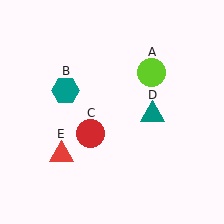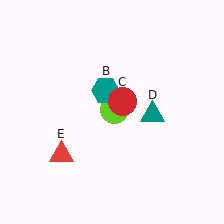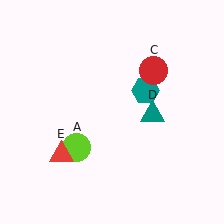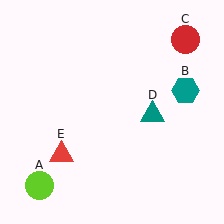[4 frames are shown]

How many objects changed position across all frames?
3 objects changed position: lime circle (object A), teal hexagon (object B), red circle (object C).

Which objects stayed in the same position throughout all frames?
Teal triangle (object D) and red triangle (object E) remained stationary.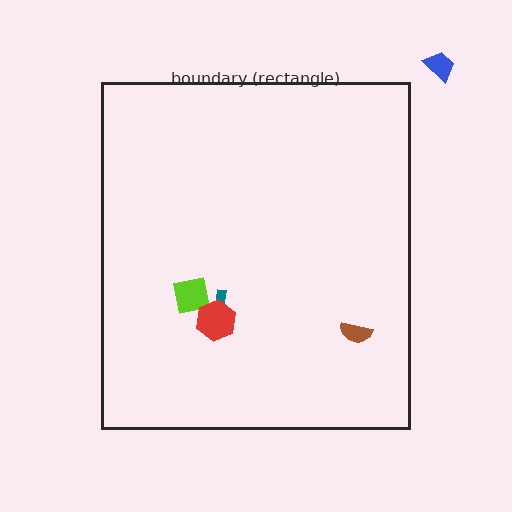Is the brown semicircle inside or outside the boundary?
Inside.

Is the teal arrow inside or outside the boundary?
Inside.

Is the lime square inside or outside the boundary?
Inside.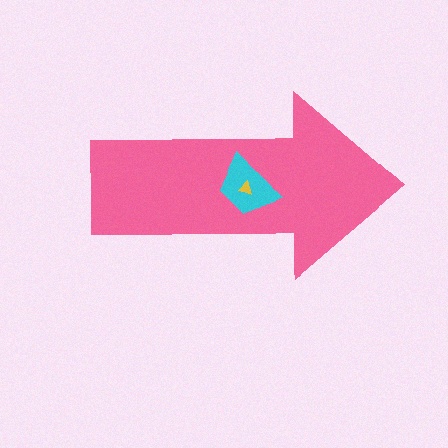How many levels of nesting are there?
3.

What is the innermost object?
The yellow triangle.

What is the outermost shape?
The pink arrow.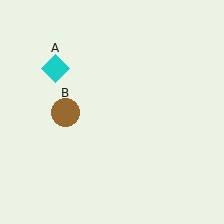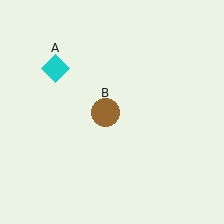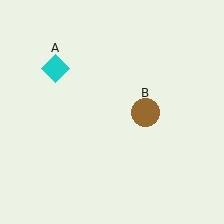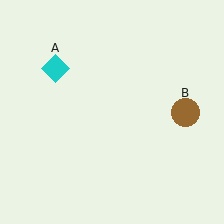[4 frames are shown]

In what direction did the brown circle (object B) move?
The brown circle (object B) moved right.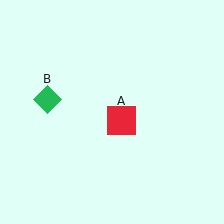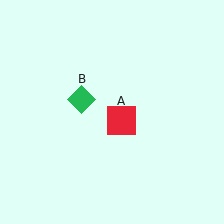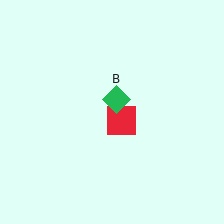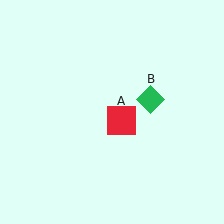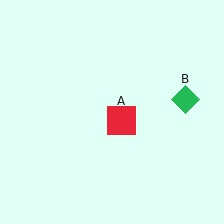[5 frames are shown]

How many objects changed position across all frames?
1 object changed position: green diamond (object B).